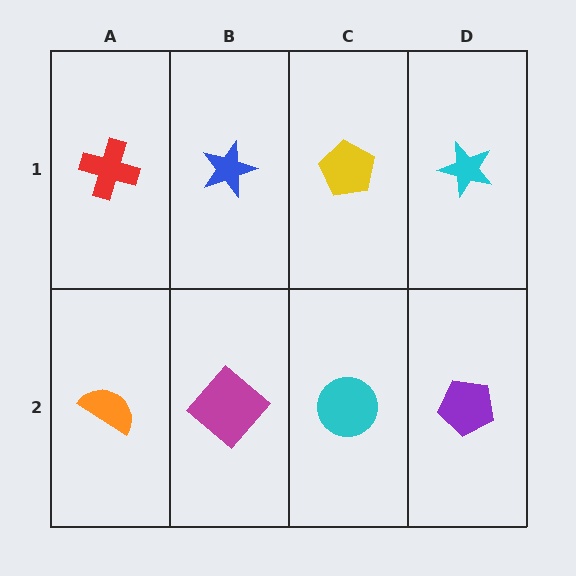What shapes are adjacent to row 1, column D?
A purple pentagon (row 2, column D), a yellow pentagon (row 1, column C).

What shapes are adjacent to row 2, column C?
A yellow pentagon (row 1, column C), a magenta diamond (row 2, column B), a purple pentagon (row 2, column D).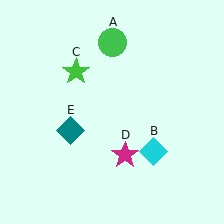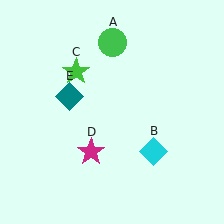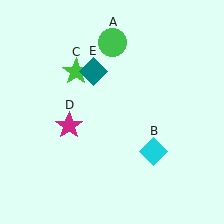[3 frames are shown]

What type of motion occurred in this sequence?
The magenta star (object D), teal diamond (object E) rotated clockwise around the center of the scene.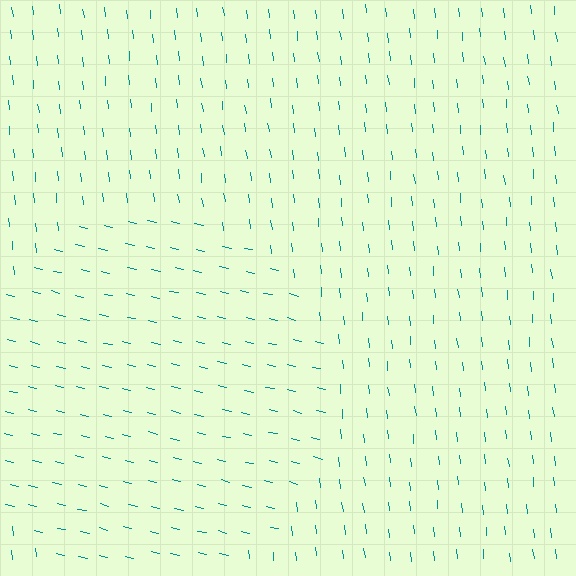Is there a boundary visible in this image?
Yes, there is a texture boundary formed by a change in line orientation.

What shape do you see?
I see a circle.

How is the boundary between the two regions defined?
The boundary is defined purely by a change in line orientation (approximately 70 degrees difference). All lines are the same color and thickness.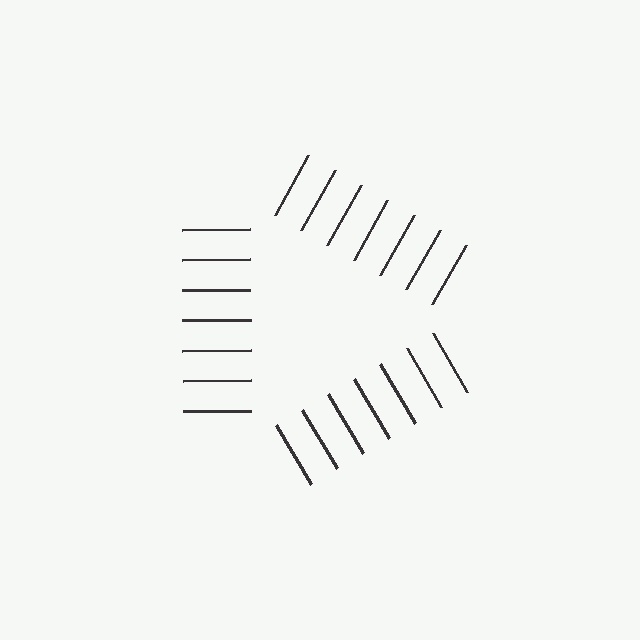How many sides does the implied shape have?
3 sides — the line-ends trace a triangle.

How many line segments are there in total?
21 — 7 along each of the 3 edges.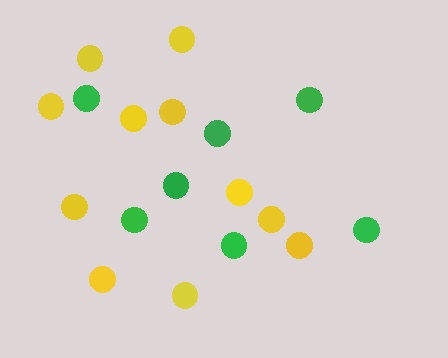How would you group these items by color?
There are 2 groups: one group of green circles (7) and one group of yellow circles (11).